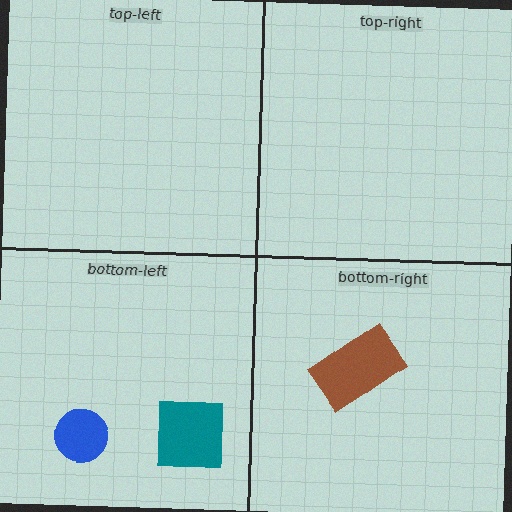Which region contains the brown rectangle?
The bottom-right region.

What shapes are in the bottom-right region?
The brown rectangle.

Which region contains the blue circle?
The bottom-left region.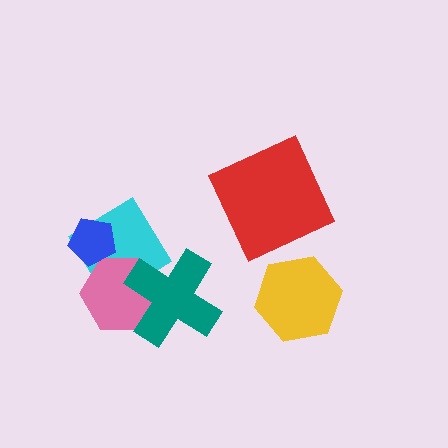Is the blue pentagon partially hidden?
No, no other shape covers it.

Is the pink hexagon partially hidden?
Yes, it is partially covered by another shape.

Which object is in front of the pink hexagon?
The teal cross is in front of the pink hexagon.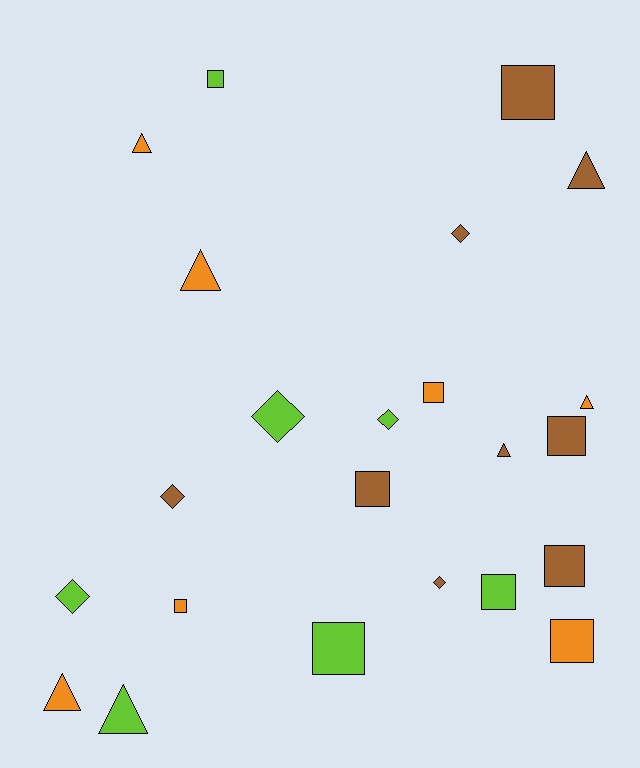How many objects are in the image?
There are 23 objects.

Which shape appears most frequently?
Square, with 10 objects.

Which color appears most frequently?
Brown, with 9 objects.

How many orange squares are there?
There are 3 orange squares.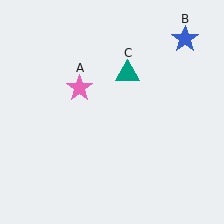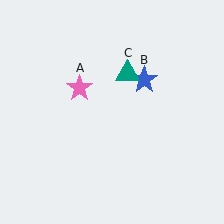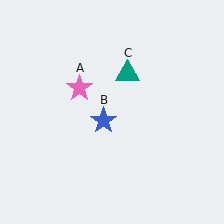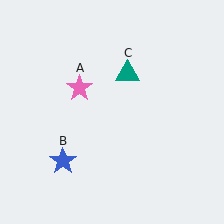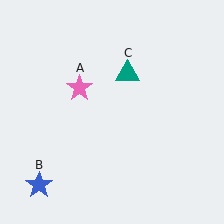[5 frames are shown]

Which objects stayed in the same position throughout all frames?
Pink star (object A) and teal triangle (object C) remained stationary.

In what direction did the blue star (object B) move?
The blue star (object B) moved down and to the left.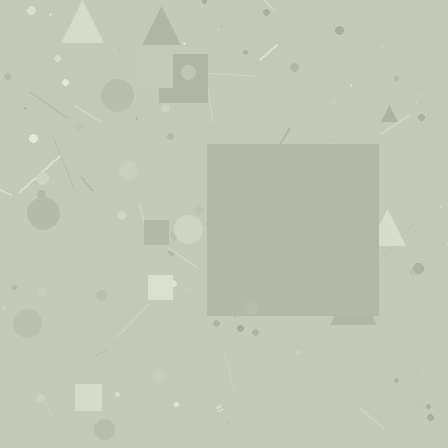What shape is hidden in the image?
A square is hidden in the image.